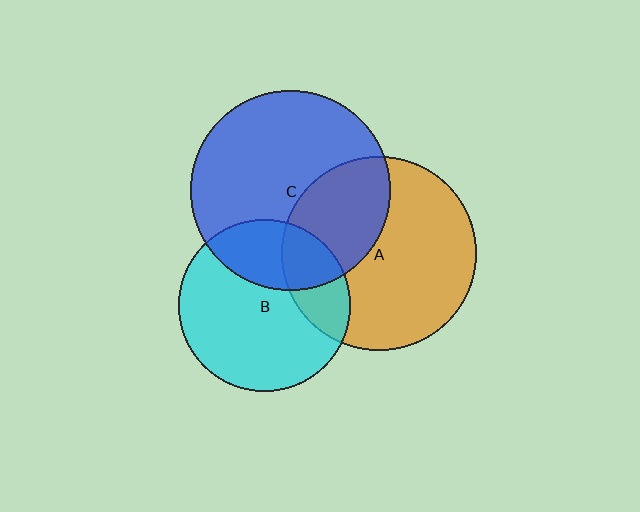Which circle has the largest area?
Circle C (blue).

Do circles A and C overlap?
Yes.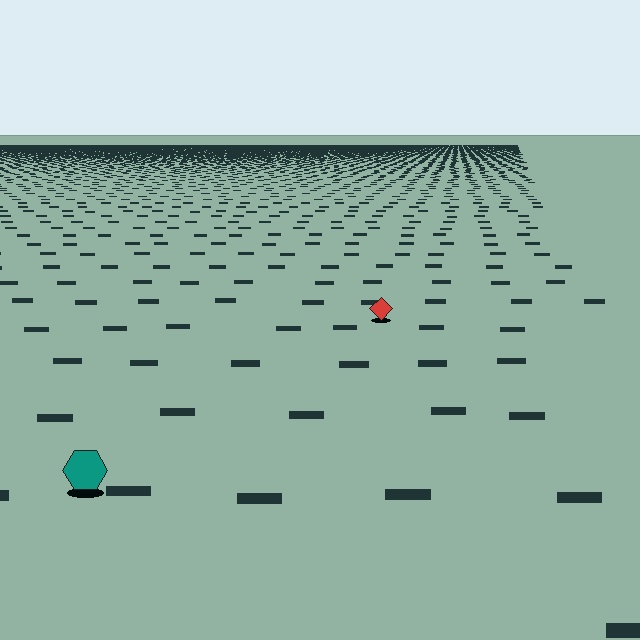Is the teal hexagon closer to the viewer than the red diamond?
Yes. The teal hexagon is closer — you can tell from the texture gradient: the ground texture is coarser near it.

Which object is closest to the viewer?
The teal hexagon is closest. The texture marks near it are larger and more spread out.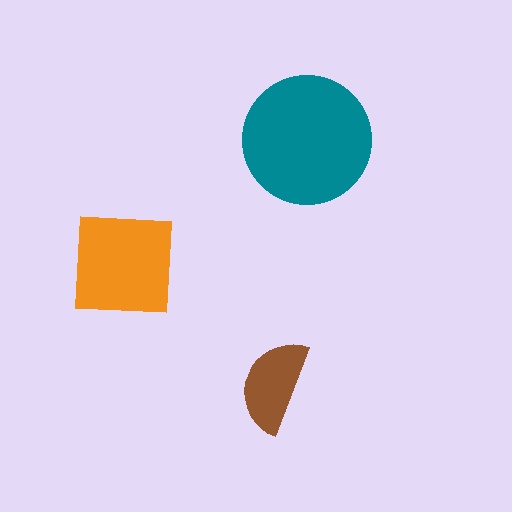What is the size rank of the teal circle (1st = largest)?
1st.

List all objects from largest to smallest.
The teal circle, the orange square, the brown semicircle.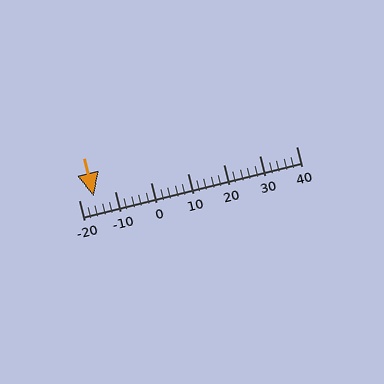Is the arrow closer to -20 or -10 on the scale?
The arrow is closer to -20.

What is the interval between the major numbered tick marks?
The major tick marks are spaced 10 units apart.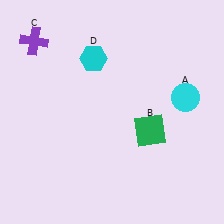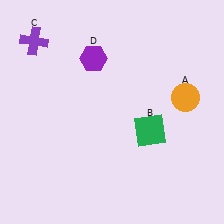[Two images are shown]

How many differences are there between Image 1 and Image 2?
There are 2 differences between the two images.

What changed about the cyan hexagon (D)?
In Image 1, D is cyan. In Image 2, it changed to purple.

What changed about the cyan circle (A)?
In Image 1, A is cyan. In Image 2, it changed to orange.